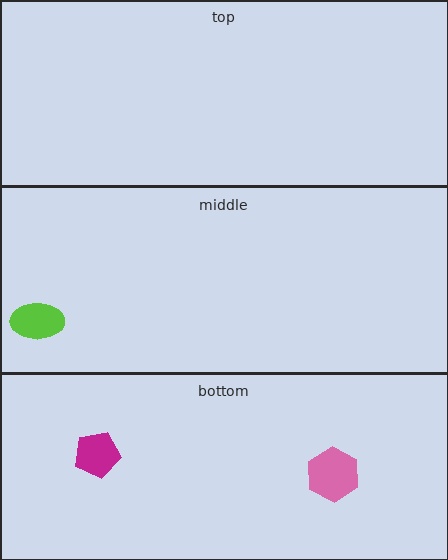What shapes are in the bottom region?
The pink hexagon, the magenta pentagon.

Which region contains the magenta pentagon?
The bottom region.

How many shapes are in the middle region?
1.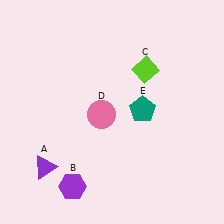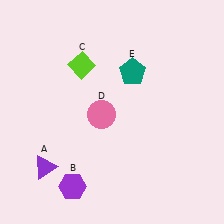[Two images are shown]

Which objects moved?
The objects that moved are: the lime diamond (C), the teal pentagon (E).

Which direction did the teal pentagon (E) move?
The teal pentagon (E) moved up.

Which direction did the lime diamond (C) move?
The lime diamond (C) moved left.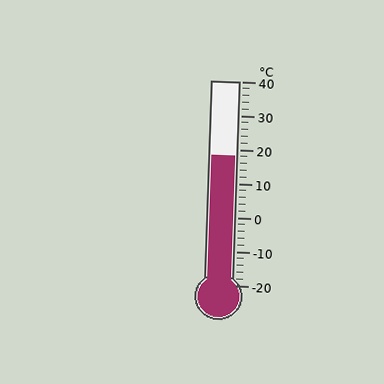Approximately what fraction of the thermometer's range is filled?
The thermometer is filled to approximately 65% of its range.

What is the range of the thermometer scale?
The thermometer scale ranges from -20°C to 40°C.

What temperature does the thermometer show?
The thermometer shows approximately 18°C.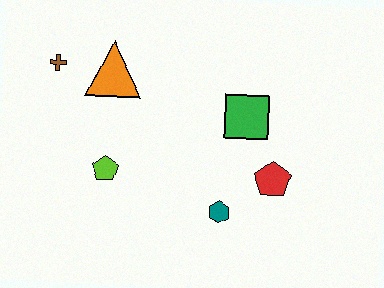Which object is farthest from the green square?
The brown cross is farthest from the green square.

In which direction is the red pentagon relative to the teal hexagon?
The red pentagon is to the right of the teal hexagon.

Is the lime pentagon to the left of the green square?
Yes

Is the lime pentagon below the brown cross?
Yes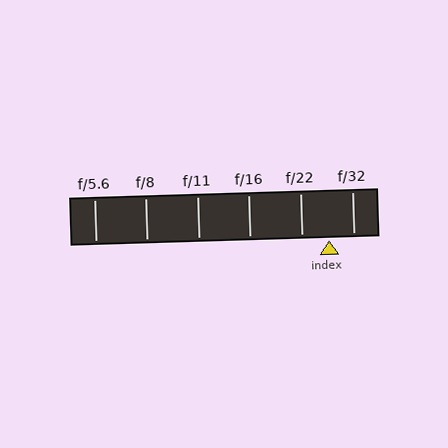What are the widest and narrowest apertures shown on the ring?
The widest aperture shown is f/5.6 and the narrowest is f/32.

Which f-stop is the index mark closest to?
The index mark is closest to f/32.